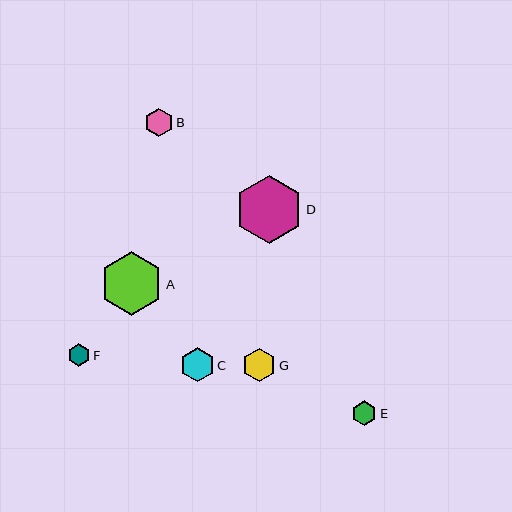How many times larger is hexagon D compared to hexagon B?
Hexagon D is approximately 2.4 times the size of hexagon B.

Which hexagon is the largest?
Hexagon D is the largest with a size of approximately 68 pixels.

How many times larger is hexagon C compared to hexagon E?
Hexagon C is approximately 1.4 times the size of hexagon E.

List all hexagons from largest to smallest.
From largest to smallest: D, A, C, G, B, E, F.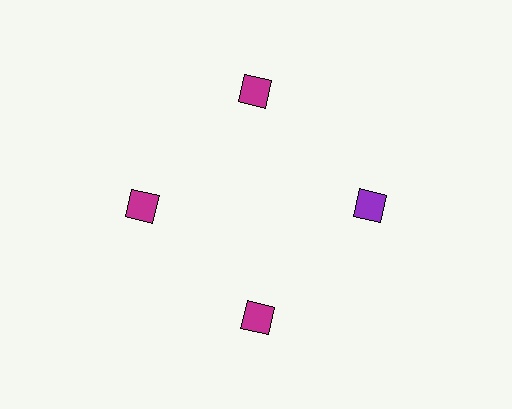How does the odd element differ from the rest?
It has a different color: purple instead of magenta.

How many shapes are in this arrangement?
There are 4 shapes arranged in a ring pattern.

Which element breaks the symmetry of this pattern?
The purple diamond at roughly the 3 o'clock position breaks the symmetry. All other shapes are magenta diamonds.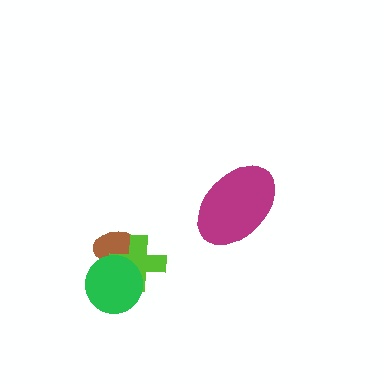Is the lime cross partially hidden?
Yes, it is partially covered by another shape.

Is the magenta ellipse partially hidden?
No, no other shape covers it.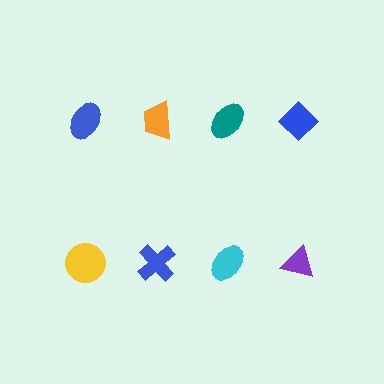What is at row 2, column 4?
A purple triangle.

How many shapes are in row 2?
4 shapes.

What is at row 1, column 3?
A teal ellipse.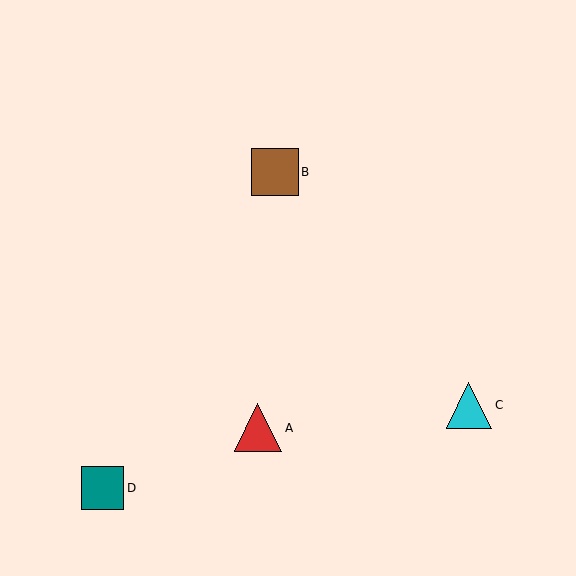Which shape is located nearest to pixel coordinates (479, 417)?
The cyan triangle (labeled C) at (469, 405) is nearest to that location.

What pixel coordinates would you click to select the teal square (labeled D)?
Click at (102, 488) to select the teal square D.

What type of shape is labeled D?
Shape D is a teal square.